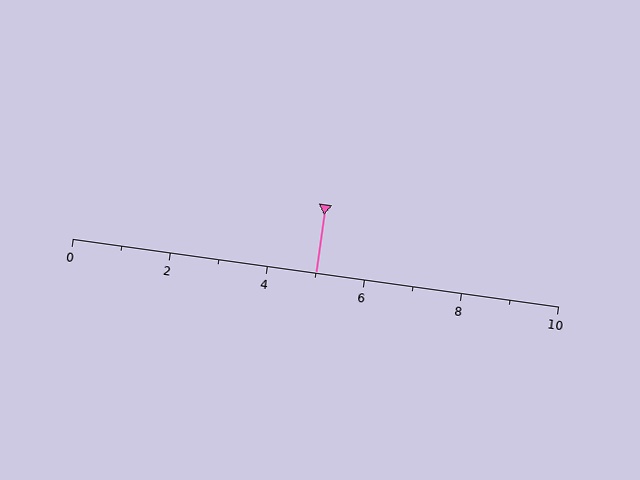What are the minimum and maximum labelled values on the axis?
The axis runs from 0 to 10.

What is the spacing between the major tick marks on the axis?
The major ticks are spaced 2 apart.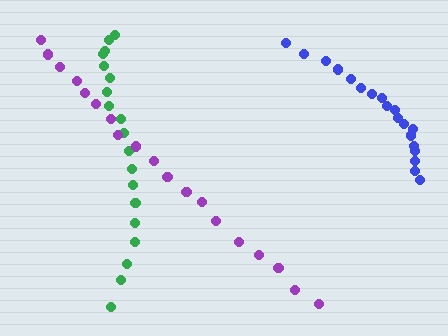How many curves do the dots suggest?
There are 3 distinct paths.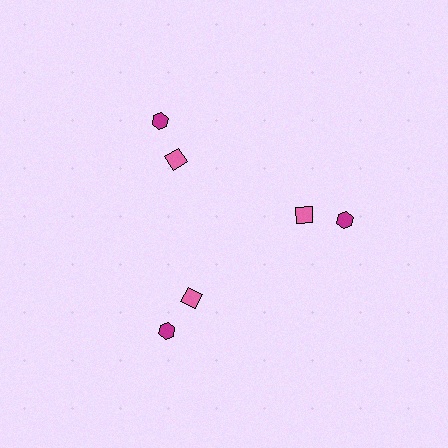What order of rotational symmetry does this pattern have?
This pattern has 3-fold rotational symmetry.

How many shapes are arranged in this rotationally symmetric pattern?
There are 6 shapes, arranged in 3 groups of 2.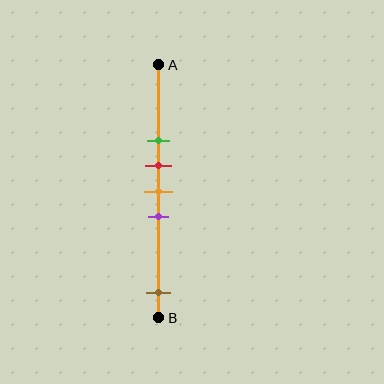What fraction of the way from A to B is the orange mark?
The orange mark is approximately 50% (0.5) of the way from A to B.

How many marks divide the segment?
There are 5 marks dividing the segment.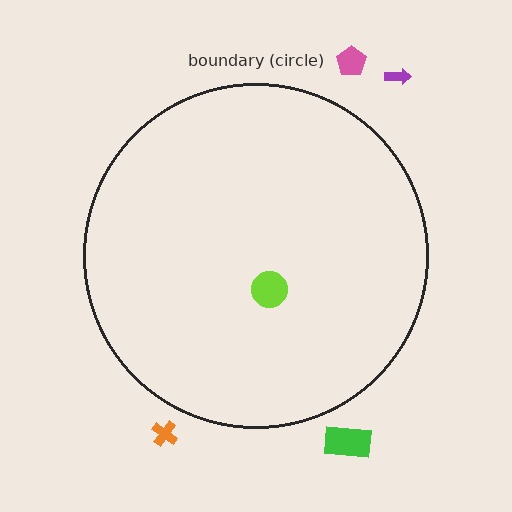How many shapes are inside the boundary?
1 inside, 4 outside.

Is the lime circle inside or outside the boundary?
Inside.